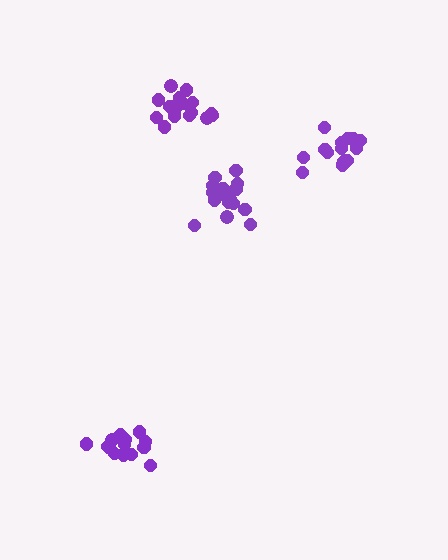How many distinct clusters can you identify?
There are 4 distinct clusters.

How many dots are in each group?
Group 1: 19 dots, Group 2: 16 dots, Group 3: 15 dots, Group 4: 18 dots (68 total).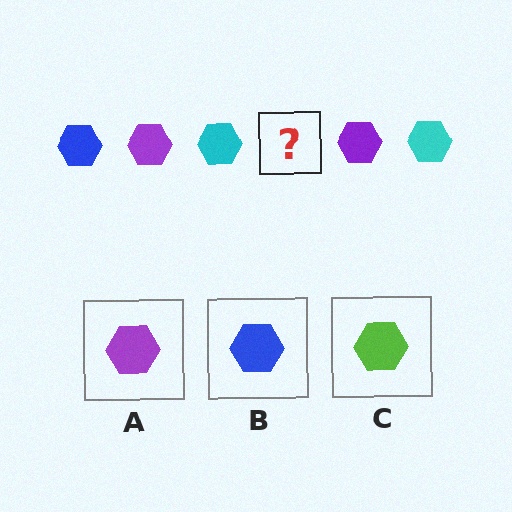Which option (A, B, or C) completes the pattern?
B.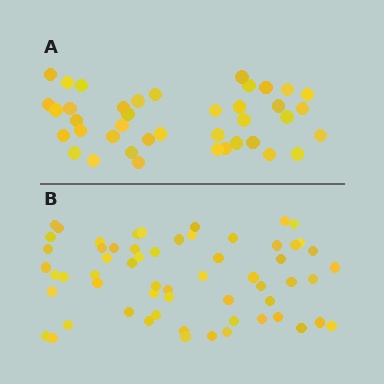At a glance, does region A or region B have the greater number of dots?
Region B (the bottom region) has more dots.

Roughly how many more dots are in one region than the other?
Region B has approximately 20 more dots than region A.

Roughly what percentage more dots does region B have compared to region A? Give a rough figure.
About 50% more.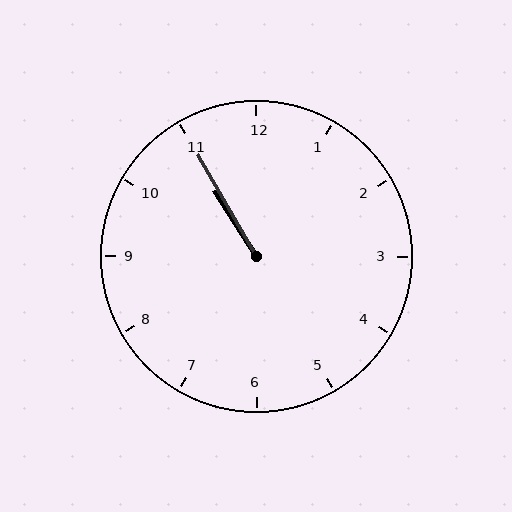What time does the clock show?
10:55.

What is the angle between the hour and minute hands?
Approximately 2 degrees.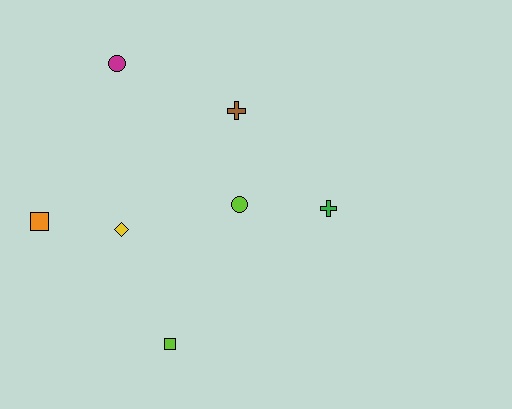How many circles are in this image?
There are 2 circles.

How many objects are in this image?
There are 7 objects.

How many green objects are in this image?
There is 1 green object.